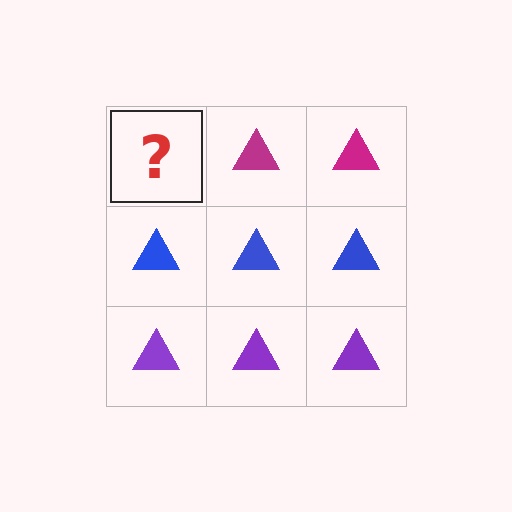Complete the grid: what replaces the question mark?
The question mark should be replaced with a magenta triangle.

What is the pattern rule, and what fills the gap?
The rule is that each row has a consistent color. The gap should be filled with a magenta triangle.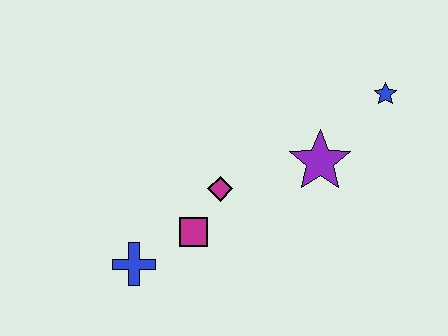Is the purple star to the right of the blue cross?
Yes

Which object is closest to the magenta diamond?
The magenta square is closest to the magenta diamond.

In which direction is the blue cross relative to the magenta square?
The blue cross is to the left of the magenta square.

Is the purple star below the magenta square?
No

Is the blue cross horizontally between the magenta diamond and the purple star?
No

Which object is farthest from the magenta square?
The blue star is farthest from the magenta square.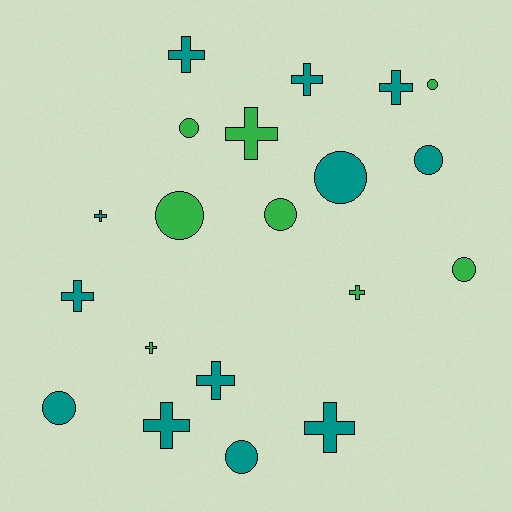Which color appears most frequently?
Teal, with 12 objects.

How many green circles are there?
There are 5 green circles.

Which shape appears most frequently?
Cross, with 11 objects.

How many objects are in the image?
There are 20 objects.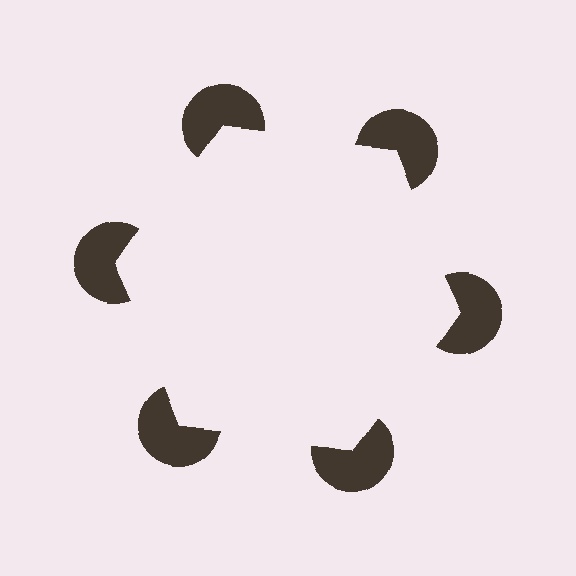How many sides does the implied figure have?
6 sides.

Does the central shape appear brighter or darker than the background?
It typically appears slightly brighter than the background, even though no actual brightness change is drawn.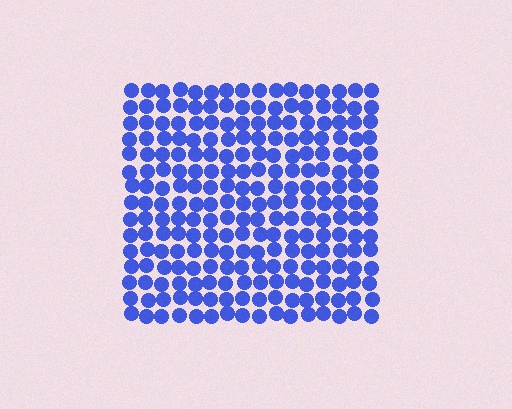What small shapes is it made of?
It is made of small circles.